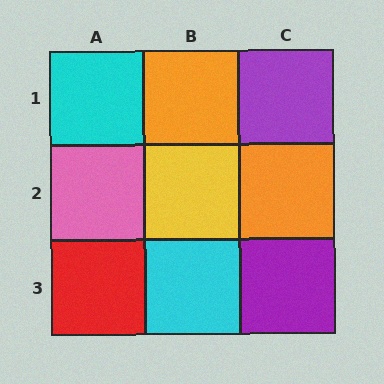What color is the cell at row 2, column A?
Pink.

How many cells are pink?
1 cell is pink.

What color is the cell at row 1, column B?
Orange.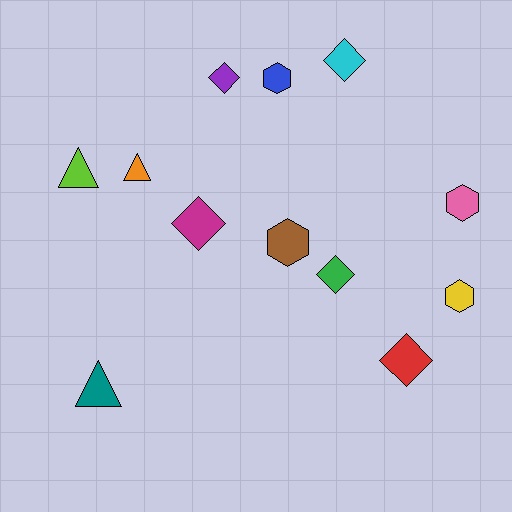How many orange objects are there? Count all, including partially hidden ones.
There is 1 orange object.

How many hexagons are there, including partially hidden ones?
There are 4 hexagons.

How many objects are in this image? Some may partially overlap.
There are 12 objects.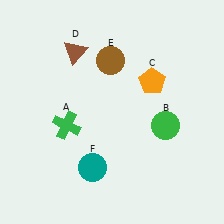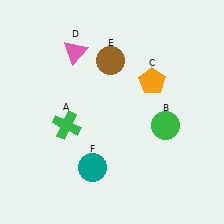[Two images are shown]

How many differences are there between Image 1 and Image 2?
There is 1 difference between the two images.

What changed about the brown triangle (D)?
In Image 1, D is brown. In Image 2, it changed to pink.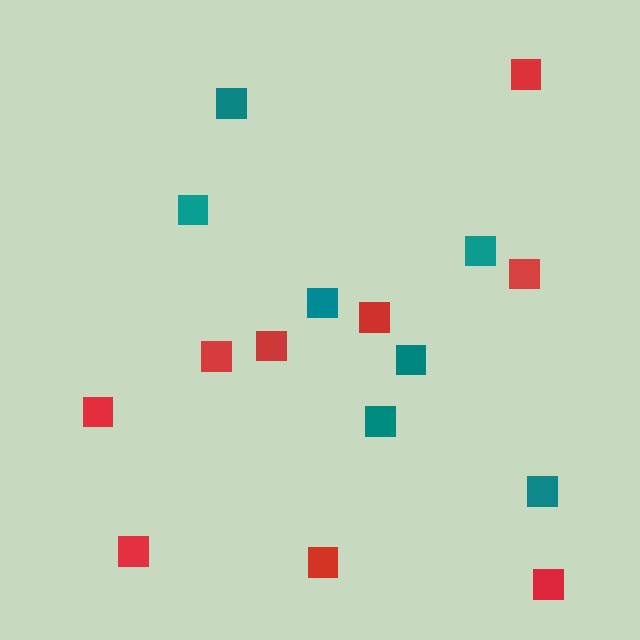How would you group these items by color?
There are 2 groups: one group of teal squares (7) and one group of red squares (9).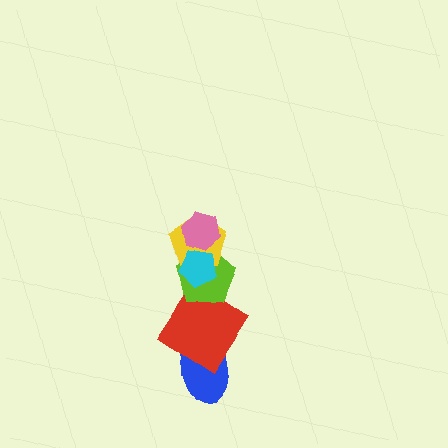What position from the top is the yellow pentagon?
The yellow pentagon is 3rd from the top.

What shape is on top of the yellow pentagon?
The cyan pentagon is on top of the yellow pentagon.